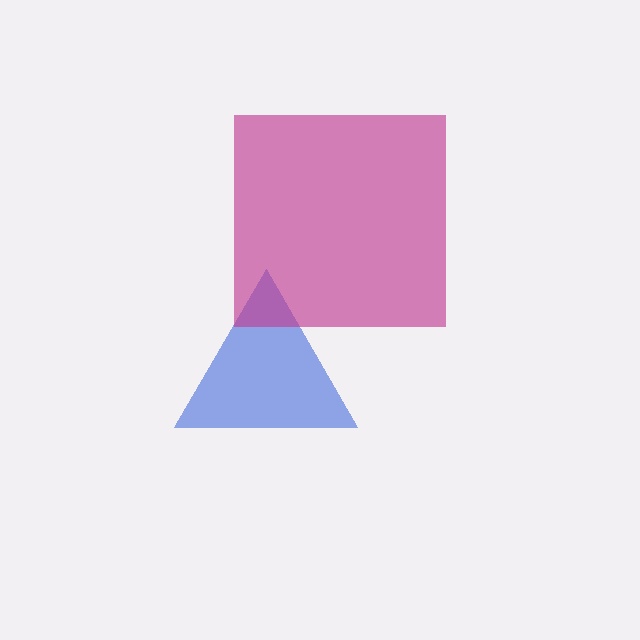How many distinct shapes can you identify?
There are 2 distinct shapes: a blue triangle, a magenta square.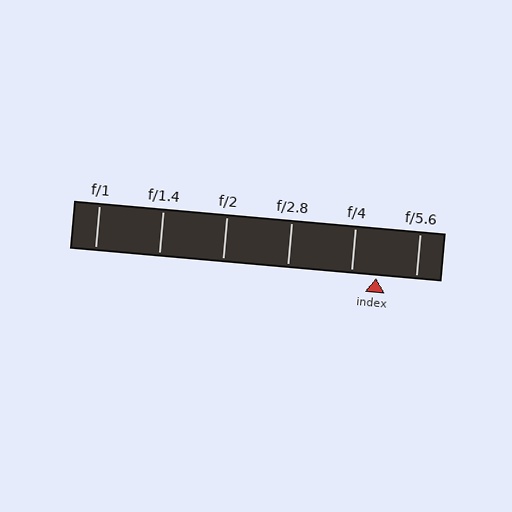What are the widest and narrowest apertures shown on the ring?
The widest aperture shown is f/1 and the narrowest is f/5.6.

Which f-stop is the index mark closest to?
The index mark is closest to f/4.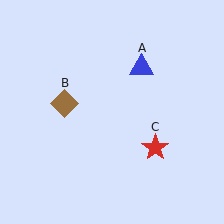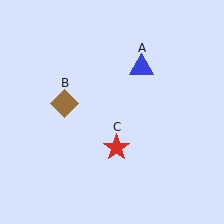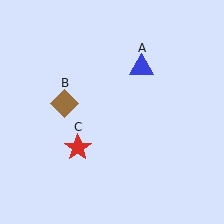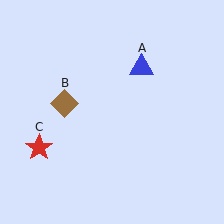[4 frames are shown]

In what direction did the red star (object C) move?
The red star (object C) moved left.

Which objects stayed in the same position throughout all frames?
Blue triangle (object A) and brown diamond (object B) remained stationary.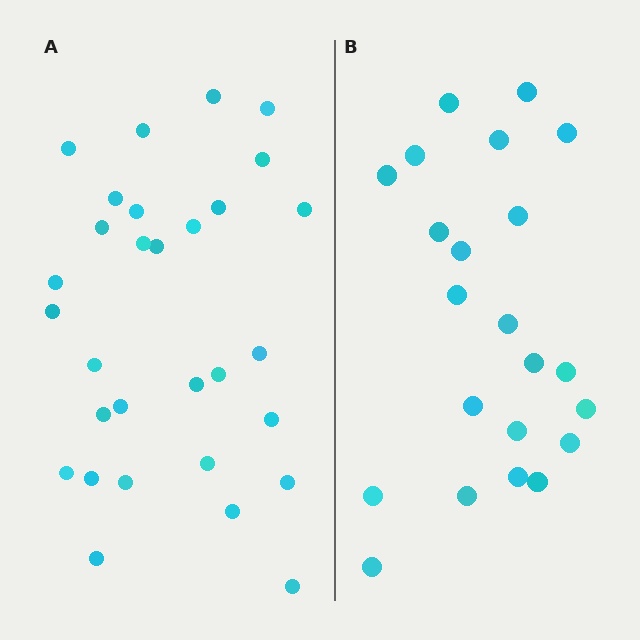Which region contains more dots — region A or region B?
Region A (the left region) has more dots.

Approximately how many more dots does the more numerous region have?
Region A has roughly 8 or so more dots than region B.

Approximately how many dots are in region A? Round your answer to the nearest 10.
About 30 dots.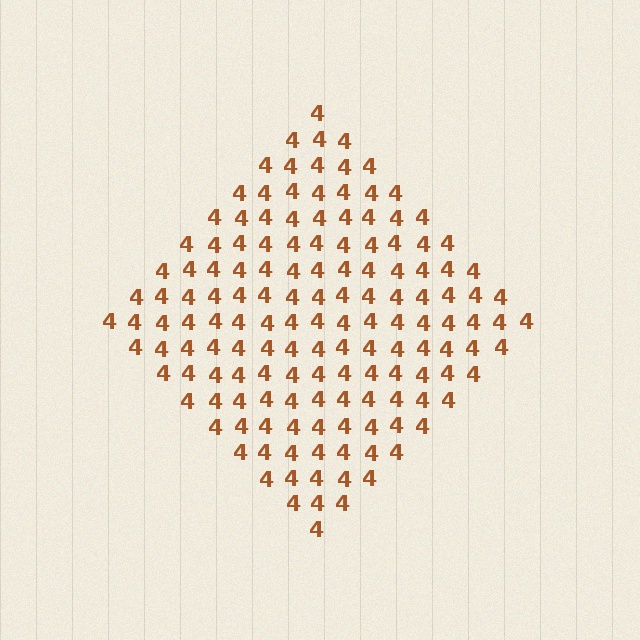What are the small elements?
The small elements are digit 4's.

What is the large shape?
The large shape is a diamond.